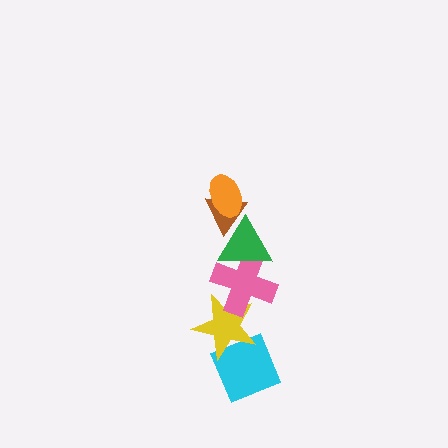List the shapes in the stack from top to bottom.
From top to bottom: the orange ellipse, the brown triangle, the green triangle, the pink cross, the yellow star, the cyan diamond.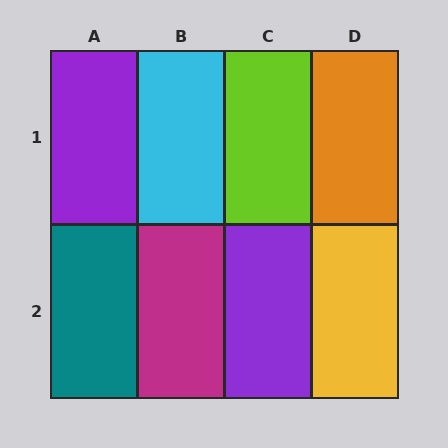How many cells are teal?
1 cell is teal.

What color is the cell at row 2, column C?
Purple.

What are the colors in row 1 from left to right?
Purple, cyan, lime, orange.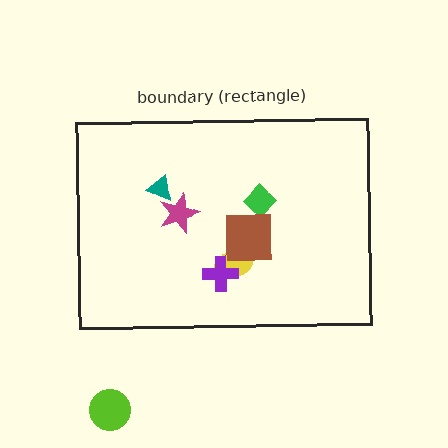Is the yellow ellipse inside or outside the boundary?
Inside.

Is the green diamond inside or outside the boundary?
Inside.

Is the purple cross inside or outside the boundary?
Inside.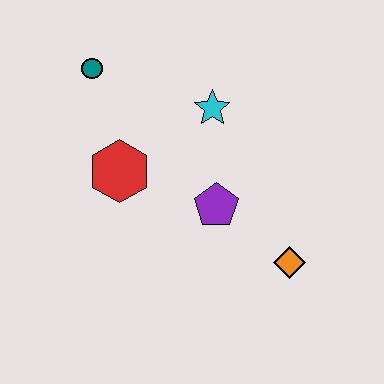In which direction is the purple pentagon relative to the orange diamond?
The purple pentagon is to the left of the orange diamond.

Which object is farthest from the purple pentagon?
The teal circle is farthest from the purple pentagon.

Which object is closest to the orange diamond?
The purple pentagon is closest to the orange diamond.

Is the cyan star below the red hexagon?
No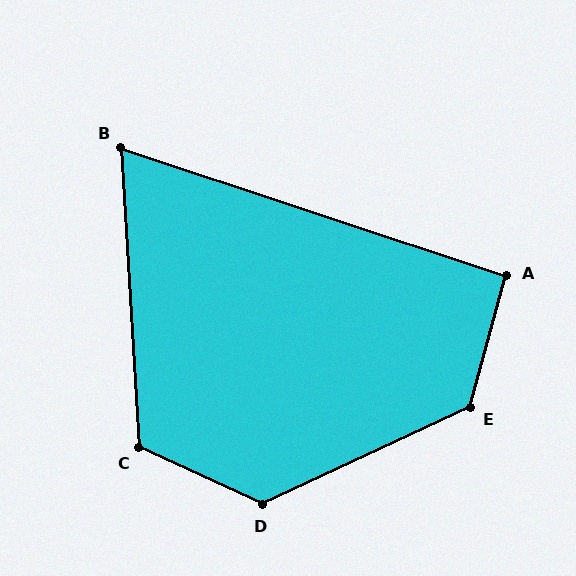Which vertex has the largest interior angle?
D, at approximately 130 degrees.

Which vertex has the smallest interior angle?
B, at approximately 68 degrees.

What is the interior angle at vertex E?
Approximately 130 degrees (obtuse).